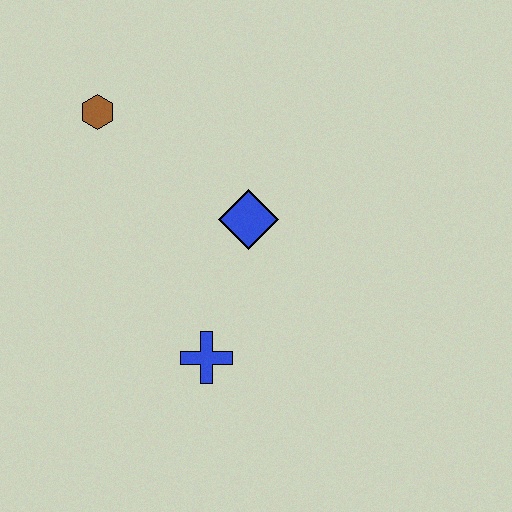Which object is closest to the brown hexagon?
The blue diamond is closest to the brown hexagon.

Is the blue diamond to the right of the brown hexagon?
Yes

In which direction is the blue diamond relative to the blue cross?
The blue diamond is above the blue cross.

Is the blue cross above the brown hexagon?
No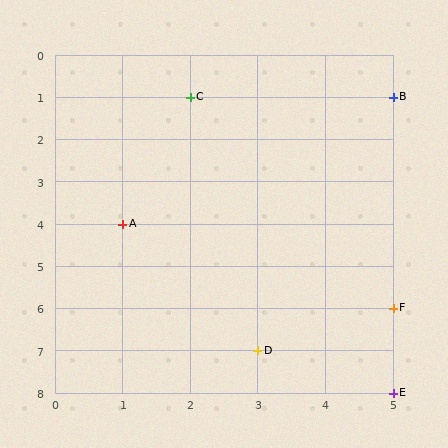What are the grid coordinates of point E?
Point E is at grid coordinates (5, 8).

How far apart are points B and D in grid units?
Points B and D are 2 columns and 6 rows apart (about 6.3 grid units diagonally).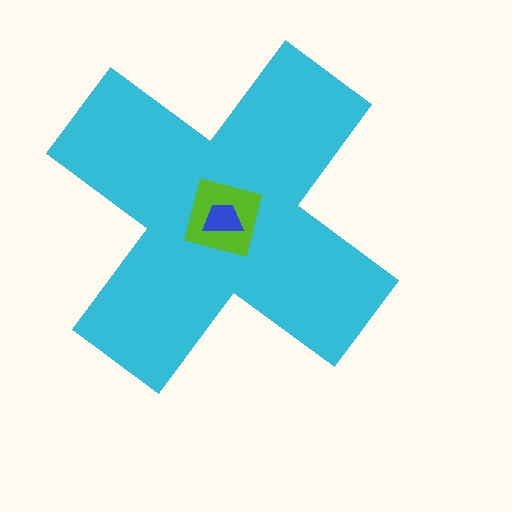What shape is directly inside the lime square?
The blue trapezoid.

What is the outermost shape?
The cyan cross.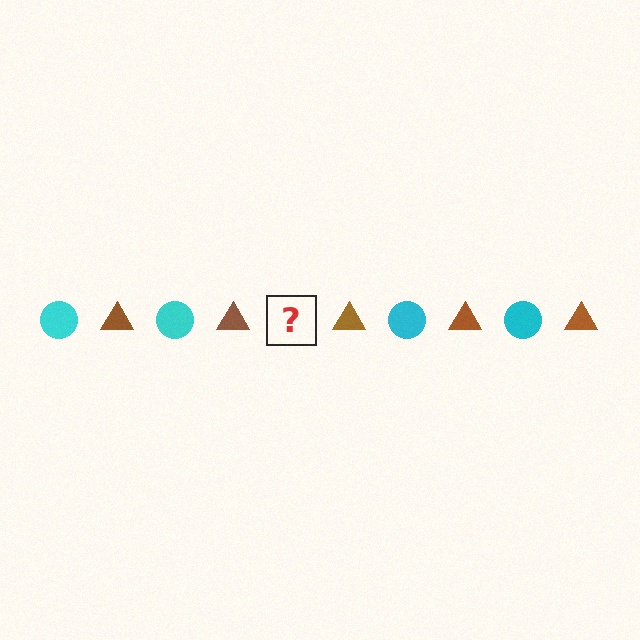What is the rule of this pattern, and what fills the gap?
The rule is that the pattern alternates between cyan circle and brown triangle. The gap should be filled with a cyan circle.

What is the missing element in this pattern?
The missing element is a cyan circle.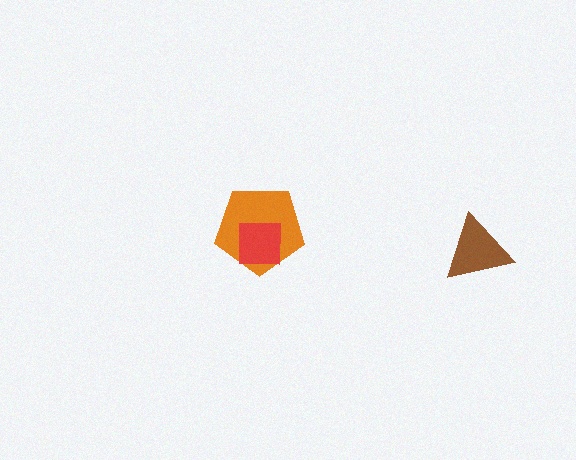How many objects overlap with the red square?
1 object overlaps with the red square.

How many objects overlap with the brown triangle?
0 objects overlap with the brown triangle.